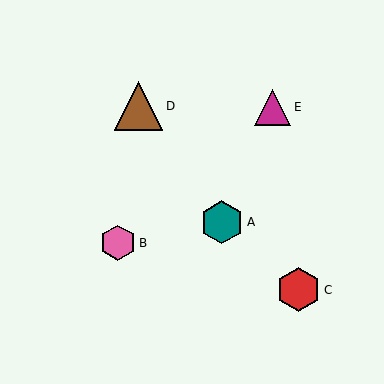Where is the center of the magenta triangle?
The center of the magenta triangle is at (273, 107).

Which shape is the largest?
The brown triangle (labeled D) is the largest.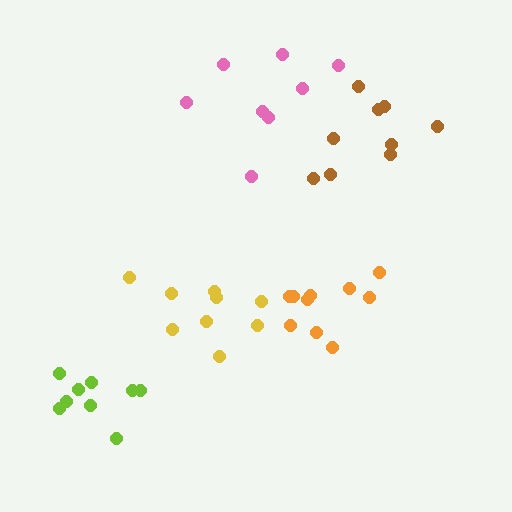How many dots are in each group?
Group 1: 10 dots, Group 2: 8 dots, Group 3: 9 dots, Group 4: 9 dots, Group 5: 9 dots (45 total).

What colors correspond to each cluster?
The clusters are colored: orange, pink, lime, yellow, brown.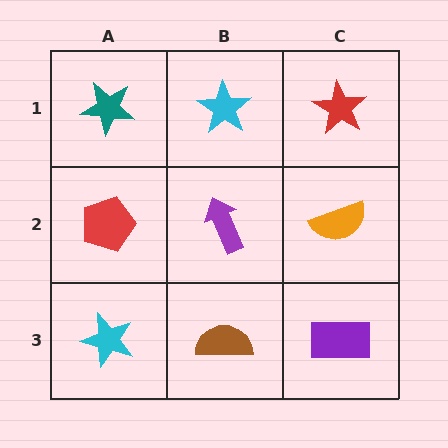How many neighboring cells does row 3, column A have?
2.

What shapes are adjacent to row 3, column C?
An orange semicircle (row 2, column C), a brown semicircle (row 3, column B).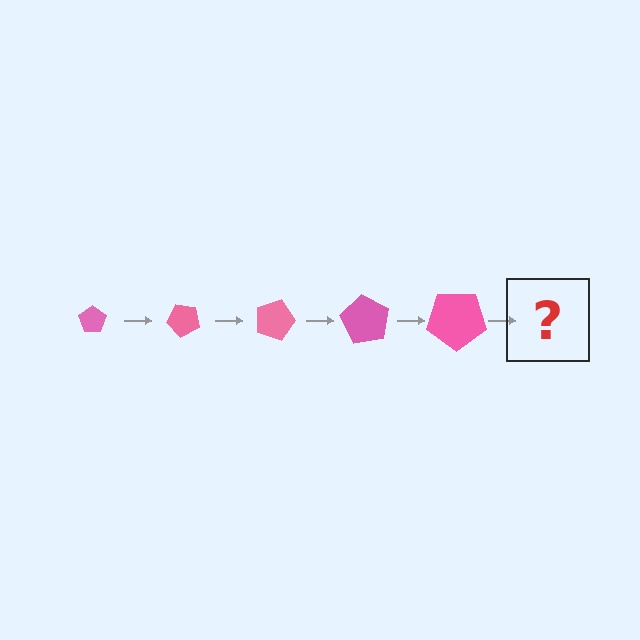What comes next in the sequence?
The next element should be a pentagon, larger than the previous one and rotated 225 degrees from the start.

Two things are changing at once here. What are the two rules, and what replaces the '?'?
The two rules are that the pentagon grows larger each step and it rotates 45 degrees each step. The '?' should be a pentagon, larger than the previous one and rotated 225 degrees from the start.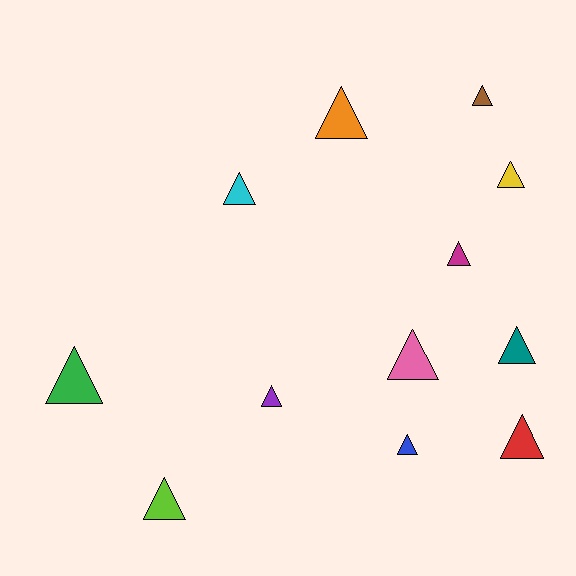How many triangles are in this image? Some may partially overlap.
There are 12 triangles.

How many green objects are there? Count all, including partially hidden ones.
There is 1 green object.